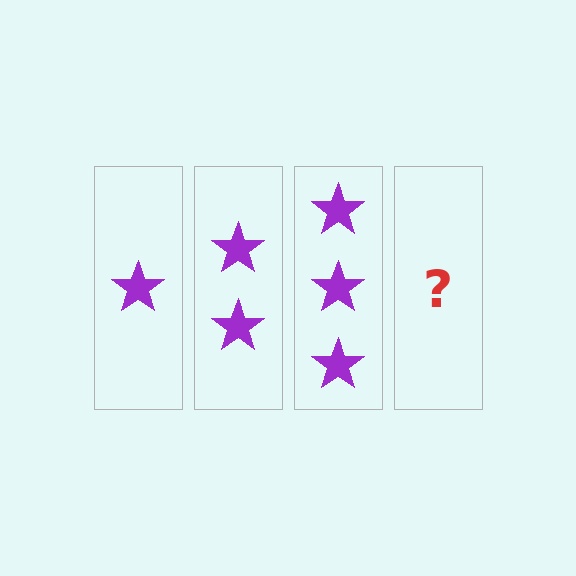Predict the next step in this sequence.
The next step is 4 stars.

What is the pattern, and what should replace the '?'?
The pattern is that each step adds one more star. The '?' should be 4 stars.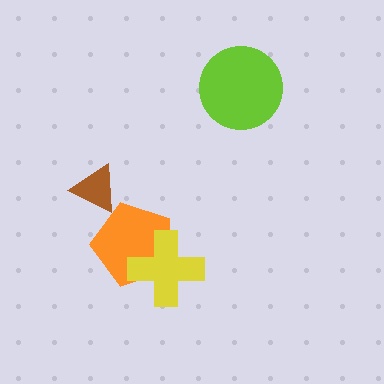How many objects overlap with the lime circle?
0 objects overlap with the lime circle.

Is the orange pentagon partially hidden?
Yes, it is partially covered by another shape.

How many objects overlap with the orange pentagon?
1 object overlaps with the orange pentagon.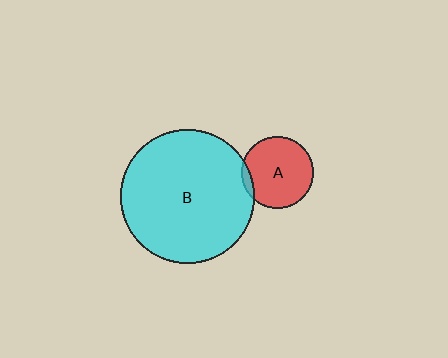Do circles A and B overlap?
Yes.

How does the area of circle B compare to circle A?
Approximately 3.5 times.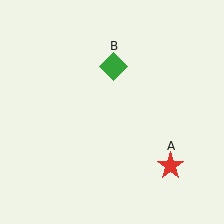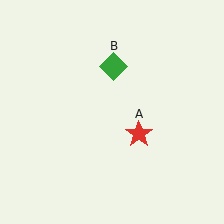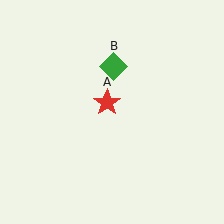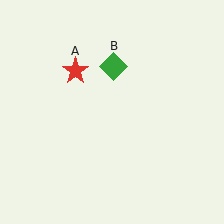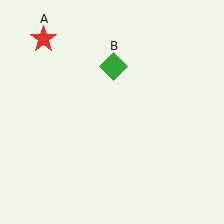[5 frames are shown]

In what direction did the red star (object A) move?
The red star (object A) moved up and to the left.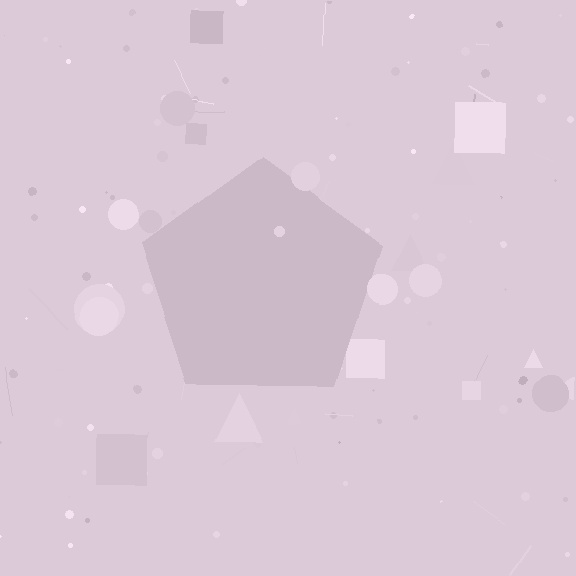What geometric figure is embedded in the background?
A pentagon is embedded in the background.